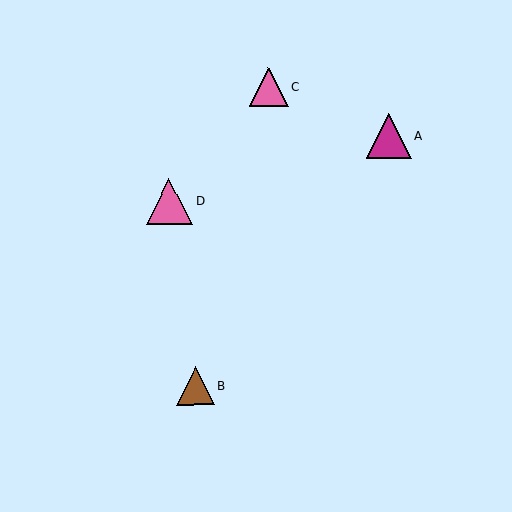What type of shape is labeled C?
Shape C is a pink triangle.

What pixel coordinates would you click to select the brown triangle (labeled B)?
Click at (195, 386) to select the brown triangle B.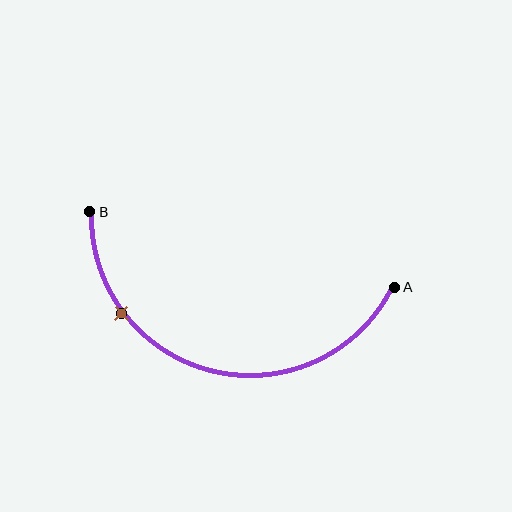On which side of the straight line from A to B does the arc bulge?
The arc bulges below the straight line connecting A and B.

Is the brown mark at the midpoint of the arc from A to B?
No. The brown mark lies on the arc but is closer to endpoint B. The arc midpoint would be at the point on the curve equidistant along the arc from both A and B.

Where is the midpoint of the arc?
The arc midpoint is the point on the curve farthest from the straight line joining A and B. It sits below that line.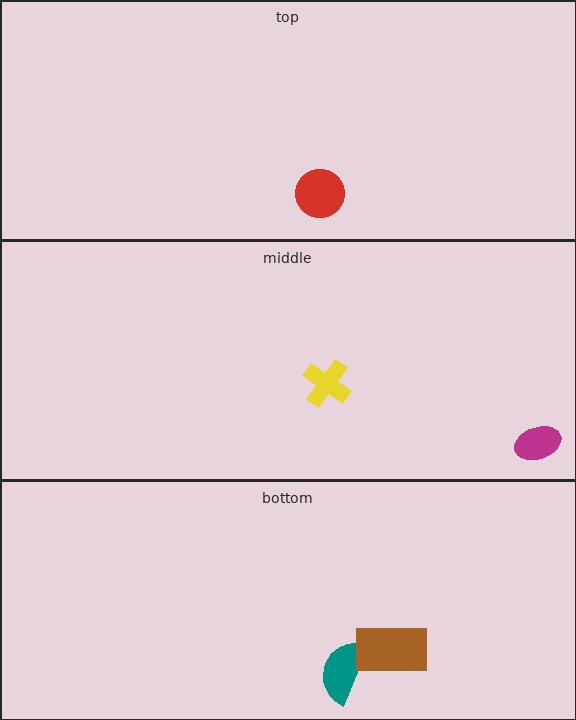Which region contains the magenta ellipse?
The middle region.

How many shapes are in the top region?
1.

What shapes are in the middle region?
The yellow cross, the magenta ellipse.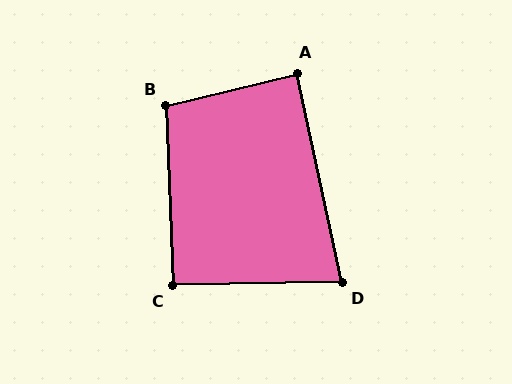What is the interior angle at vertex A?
Approximately 89 degrees (approximately right).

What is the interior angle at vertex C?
Approximately 91 degrees (approximately right).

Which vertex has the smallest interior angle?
D, at approximately 79 degrees.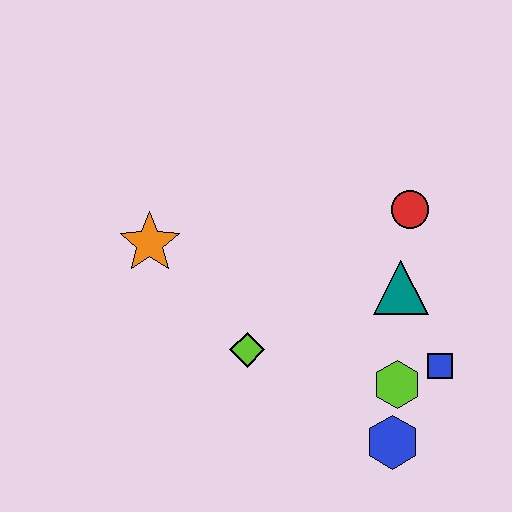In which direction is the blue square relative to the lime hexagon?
The blue square is to the right of the lime hexagon.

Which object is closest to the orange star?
The lime diamond is closest to the orange star.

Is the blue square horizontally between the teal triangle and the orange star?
No